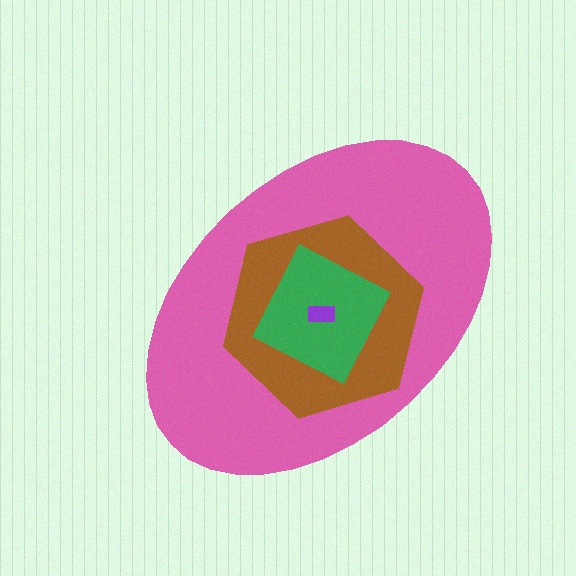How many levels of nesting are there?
4.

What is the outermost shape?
The pink ellipse.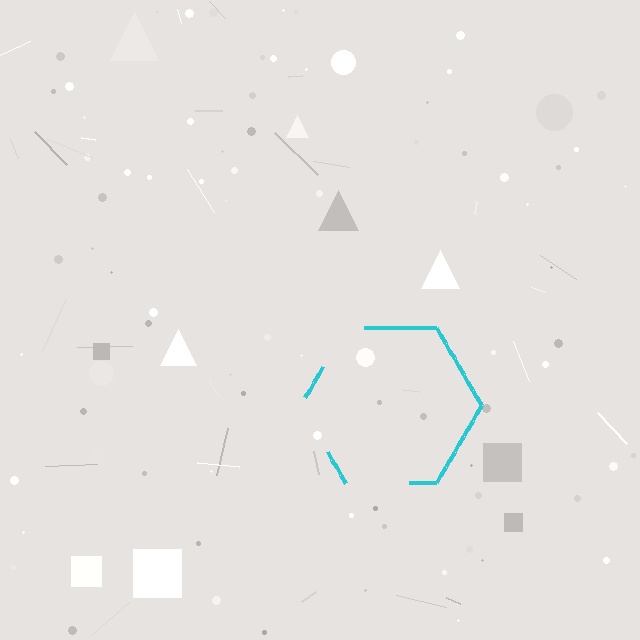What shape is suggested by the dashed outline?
The dashed outline suggests a hexagon.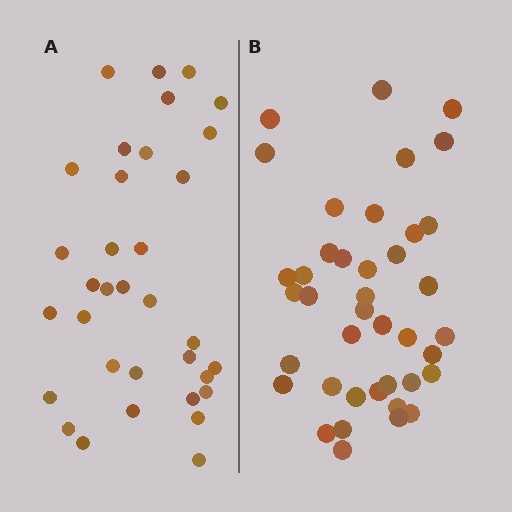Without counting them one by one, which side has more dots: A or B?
Region B (the right region) has more dots.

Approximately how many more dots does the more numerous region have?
Region B has about 6 more dots than region A.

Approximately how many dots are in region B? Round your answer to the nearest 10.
About 40 dots.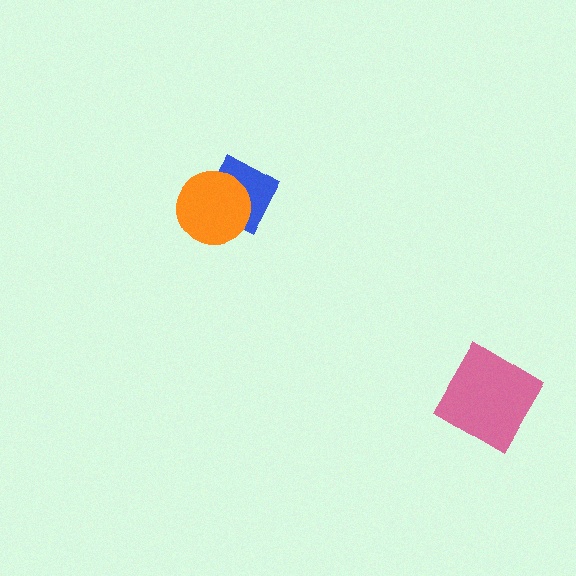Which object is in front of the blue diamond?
The orange circle is in front of the blue diamond.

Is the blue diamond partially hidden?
Yes, it is partially covered by another shape.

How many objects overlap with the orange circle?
1 object overlaps with the orange circle.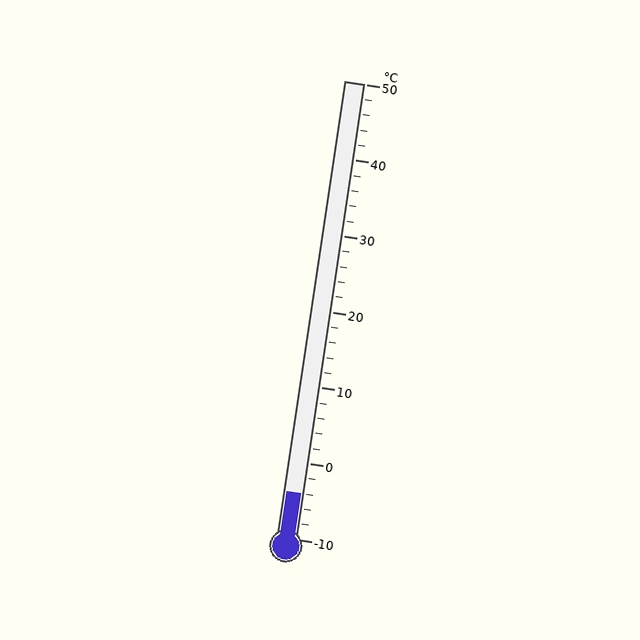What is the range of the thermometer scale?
The thermometer scale ranges from -10°C to 50°C.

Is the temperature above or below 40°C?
The temperature is below 40°C.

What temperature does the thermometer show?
The thermometer shows approximately -4°C.